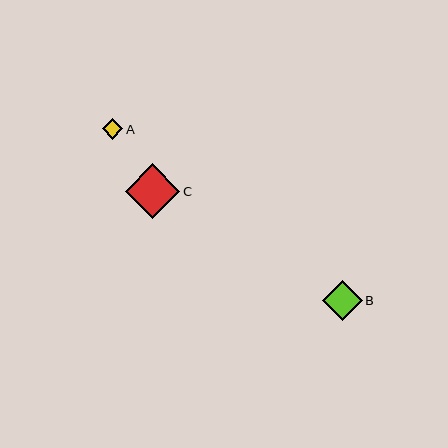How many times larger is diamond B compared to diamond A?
Diamond B is approximately 2.0 times the size of diamond A.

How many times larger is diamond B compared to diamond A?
Diamond B is approximately 2.0 times the size of diamond A.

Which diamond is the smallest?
Diamond A is the smallest with a size of approximately 20 pixels.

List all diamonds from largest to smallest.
From largest to smallest: C, B, A.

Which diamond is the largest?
Diamond C is the largest with a size of approximately 55 pixels.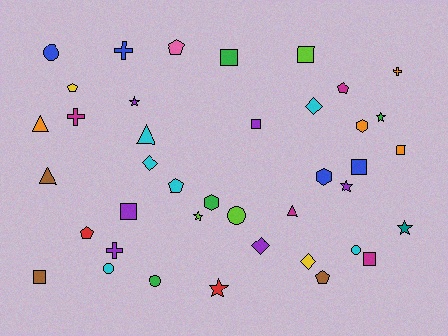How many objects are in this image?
There are 40 objects.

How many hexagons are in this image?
There are 3 hexagons.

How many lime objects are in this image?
There are 3 lime objects.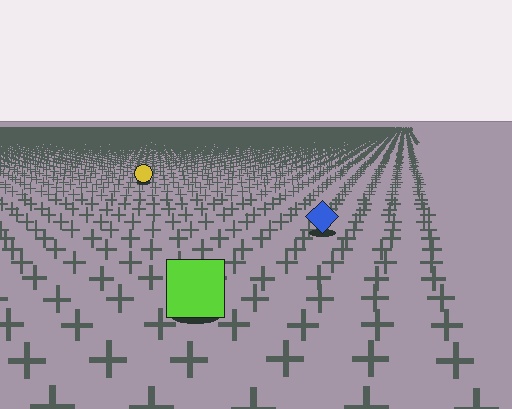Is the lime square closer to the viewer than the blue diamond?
Yes. The lime square is closer — you can tell from the texture gradient: the ground texture is coarser near it.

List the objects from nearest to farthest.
From nearest to farthest: the lime square, the blue diamond, the yellow circle.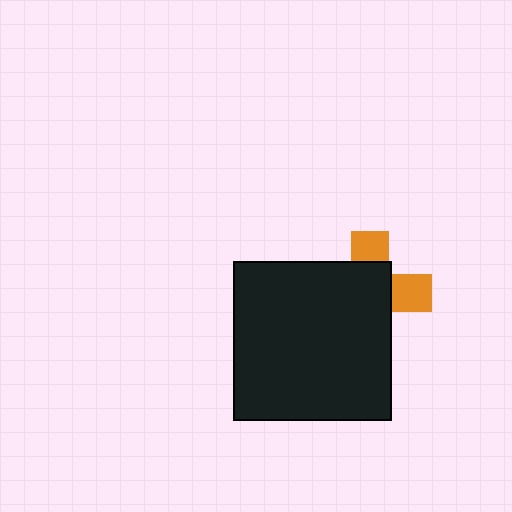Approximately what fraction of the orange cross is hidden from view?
Roughly 67% of the orange cross is hidden behind the black square.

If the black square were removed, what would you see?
You would see the complete orange cross.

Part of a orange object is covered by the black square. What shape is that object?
It is a cross.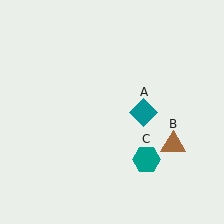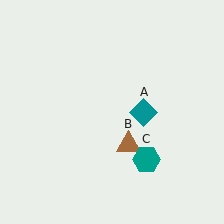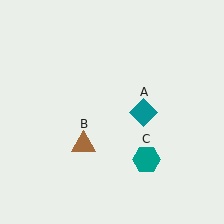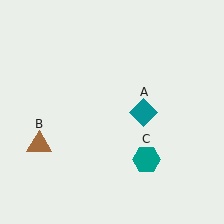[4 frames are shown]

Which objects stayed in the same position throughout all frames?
Teal diamond (object A) and teal hexagon (object C) remained stationary.